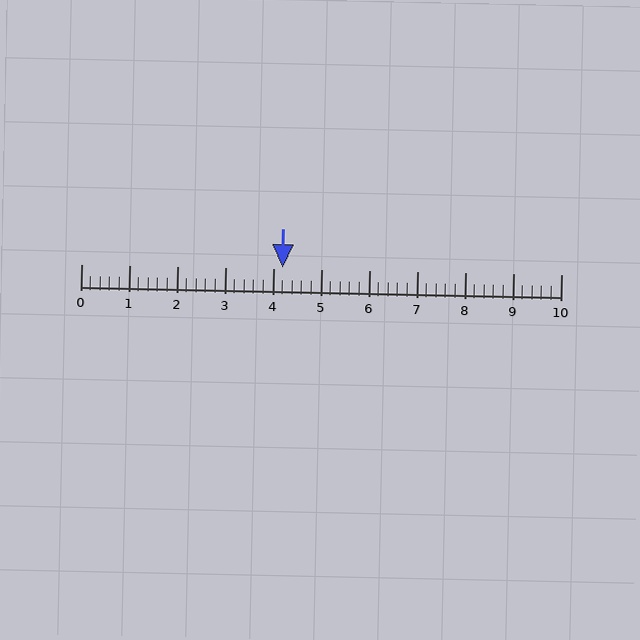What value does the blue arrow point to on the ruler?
The blue arrow points to approximately 4.2.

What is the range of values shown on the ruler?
The ruler shows values from 0 to 10.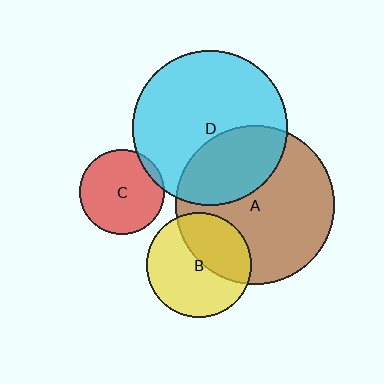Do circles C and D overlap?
Yes.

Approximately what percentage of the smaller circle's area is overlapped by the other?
Approximately 5%.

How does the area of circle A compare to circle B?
Approximately 2.3 times.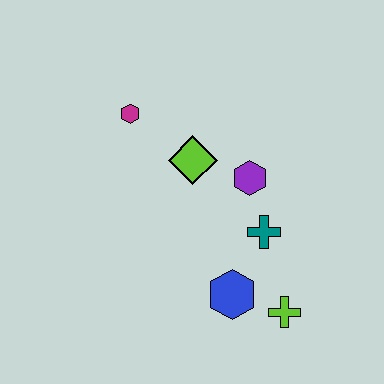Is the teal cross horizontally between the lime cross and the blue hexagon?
Yes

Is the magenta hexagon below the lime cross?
No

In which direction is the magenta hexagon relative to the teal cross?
The magenta hexagon is to the left of the teal cross.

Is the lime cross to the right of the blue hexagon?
Yes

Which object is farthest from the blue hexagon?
The magenta hexagon is farthest from the blue hexagon.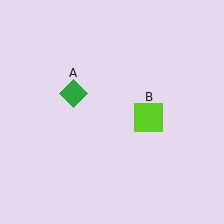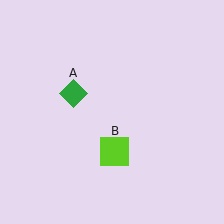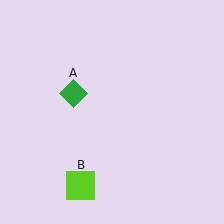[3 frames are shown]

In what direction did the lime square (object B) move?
The lime square (object B) moved down and to the left.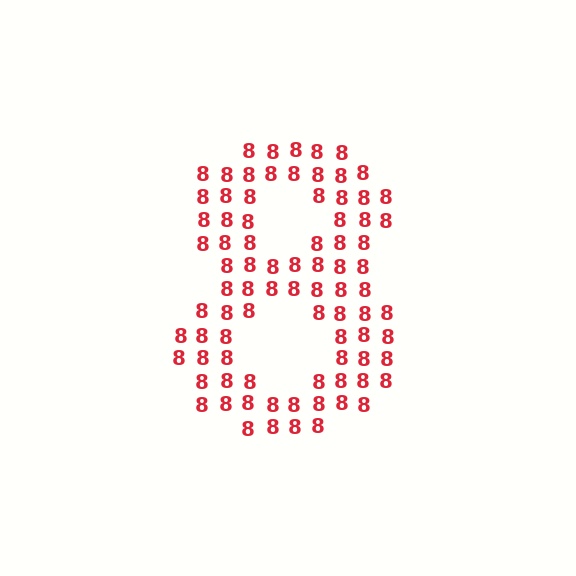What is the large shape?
The large shape is the digit 8.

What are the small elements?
The small elements are digit 8's.